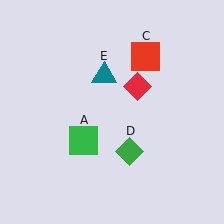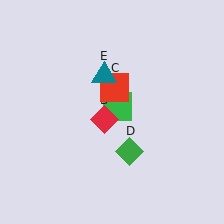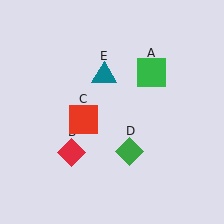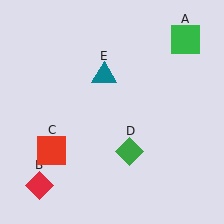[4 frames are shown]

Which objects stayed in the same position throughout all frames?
Green diamond (object D) and teal triangle (object E) remained stationary.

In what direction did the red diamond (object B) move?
The red diamond (object B) moved down and to the left.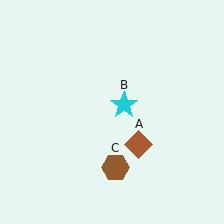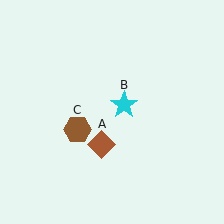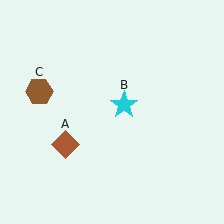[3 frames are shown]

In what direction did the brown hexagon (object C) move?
The brown hexagon (object C) moved up and to the left.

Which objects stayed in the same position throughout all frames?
Cyan star (object B) remained stationary.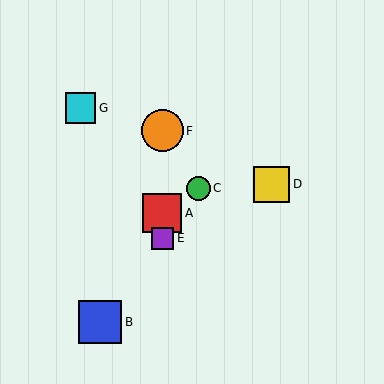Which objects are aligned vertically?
Objects A, E, F are aligned vertically.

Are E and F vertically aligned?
Yes, both are at x≈162.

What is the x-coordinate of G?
Object G is at x≈81.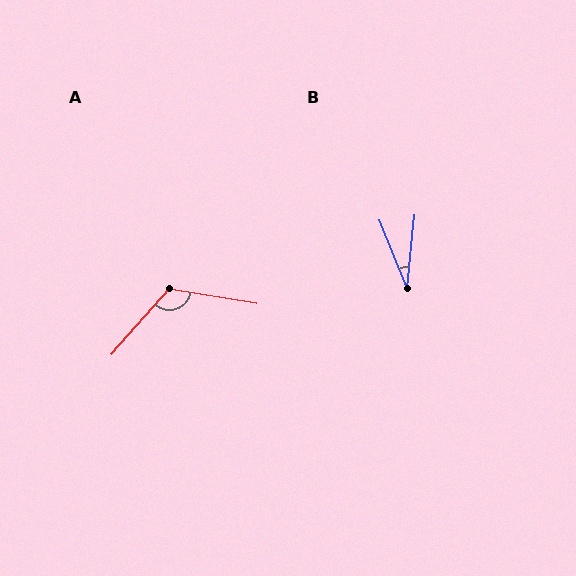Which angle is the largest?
A, at approximately 122 degrees.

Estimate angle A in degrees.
Approximately 122 degrees.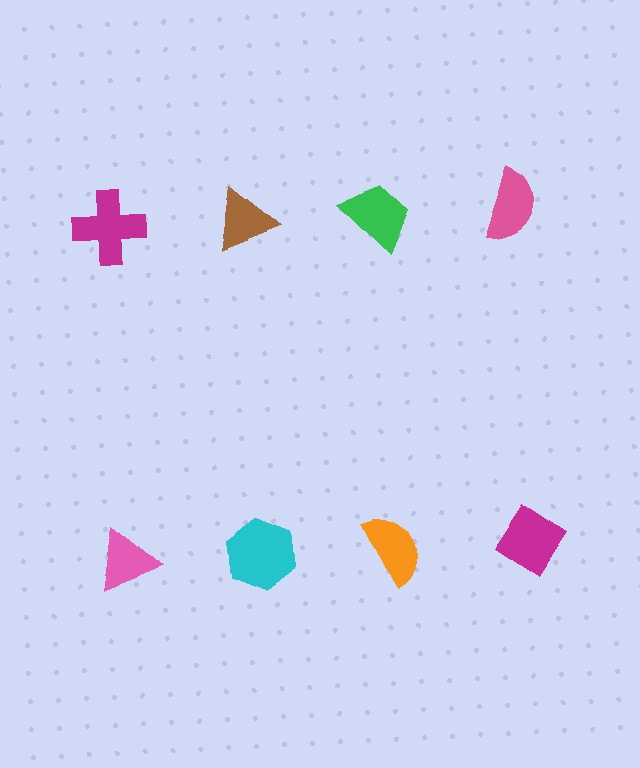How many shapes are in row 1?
4 shapes.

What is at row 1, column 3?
A green trapezoid.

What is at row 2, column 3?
An orange semicircle.